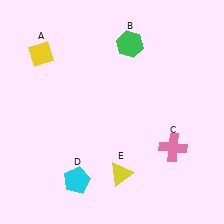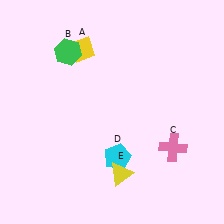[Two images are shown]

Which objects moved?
The objects that moved are: the yellow diamond (A), the green hexagon (B), the cyan pentagon (D).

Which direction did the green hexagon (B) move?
The green hexagon (B) moved left.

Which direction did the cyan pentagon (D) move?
The cyan pentagon (D) moved right.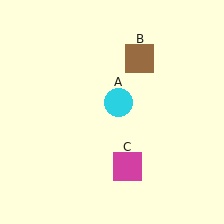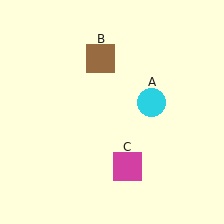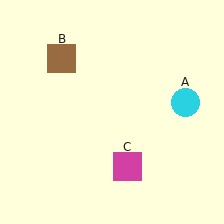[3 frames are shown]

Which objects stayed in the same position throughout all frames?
Magenta square (object C) remained stationary.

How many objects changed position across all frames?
2 objects changed position: cyan circle (object A), brown square (object B).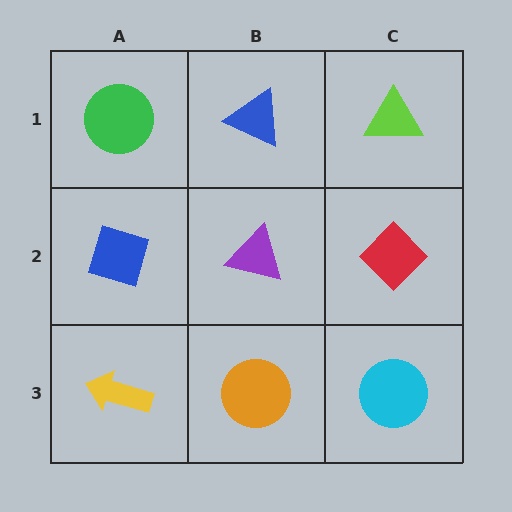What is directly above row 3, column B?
A purple triangle.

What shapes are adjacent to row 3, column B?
A purple triangle (row 2, column B), a yellow arrow (row 3, column A), a cyan circle (row 3, column C).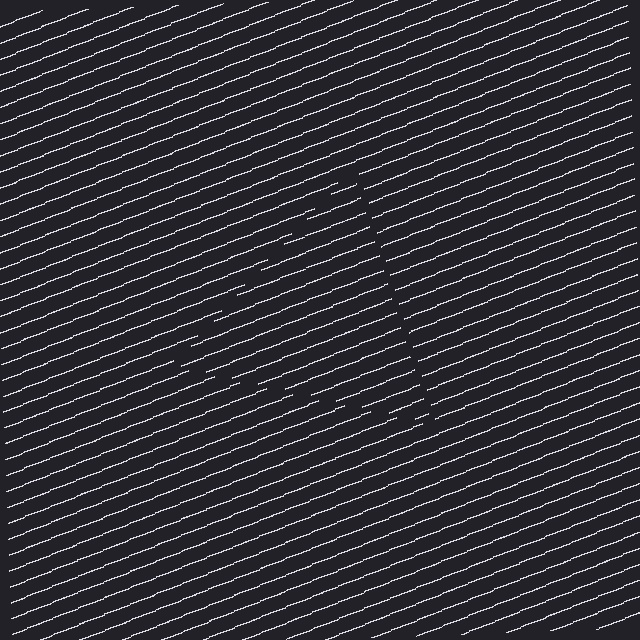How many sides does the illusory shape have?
3 sides — the line-ends trace a triangle.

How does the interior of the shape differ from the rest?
The interior of the shape contains the same grating, shifted by half a period — the contour is defined by the phase discontinuity where line-ends from the inner and outer gratings abut.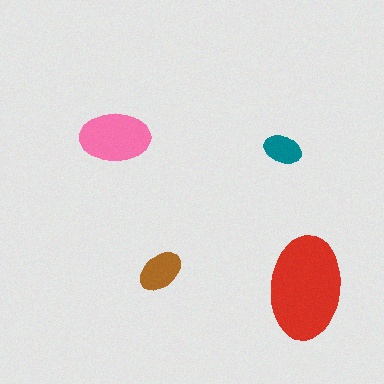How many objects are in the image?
There are 4 objects in the image.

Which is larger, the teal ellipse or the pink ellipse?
The pink one.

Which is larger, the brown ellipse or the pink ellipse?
The pink one.